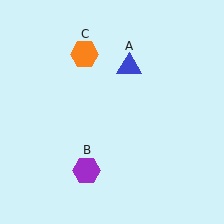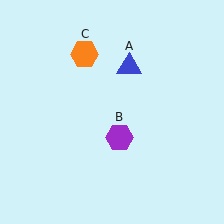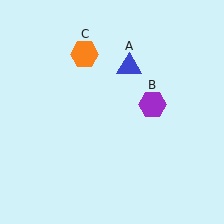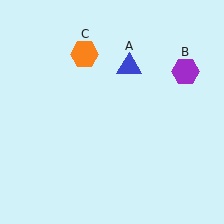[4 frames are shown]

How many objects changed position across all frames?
1 object changed position: purple hexagon (object B).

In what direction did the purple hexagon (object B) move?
The purple hexagon (object B) moved up and to the right.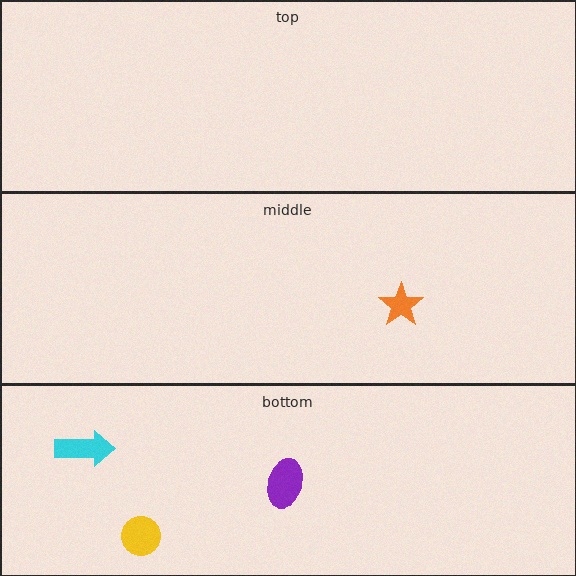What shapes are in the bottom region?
The purple ellipse, the yellow circle, the cyan arrow.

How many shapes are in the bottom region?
3.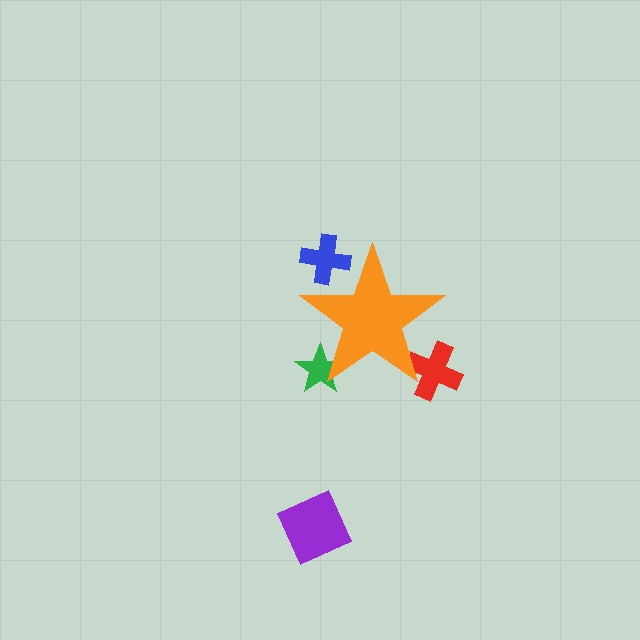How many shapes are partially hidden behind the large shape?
3 shapes are partially hidden.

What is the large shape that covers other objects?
An orange star.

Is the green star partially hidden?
Yes, the green star is partially hidden behind the orange star.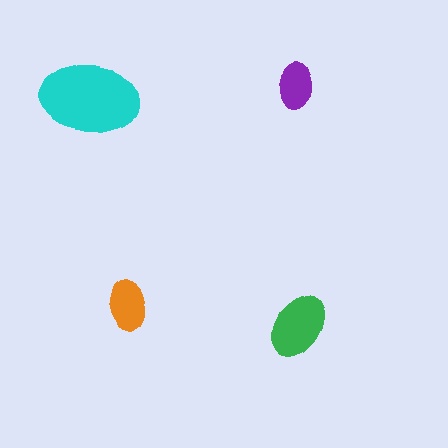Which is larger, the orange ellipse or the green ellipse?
The green one.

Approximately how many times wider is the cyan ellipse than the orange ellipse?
About 2 times wider.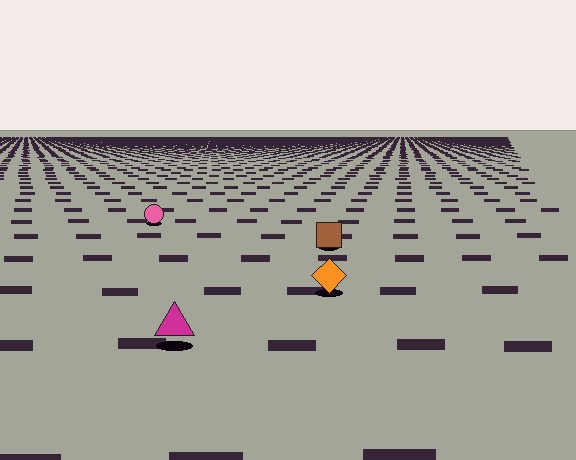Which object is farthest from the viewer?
The pink circle is farthest from the viewer. It appears smaller and the ground texture around it is denser.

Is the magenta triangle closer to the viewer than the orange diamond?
Yes. The magenta triangle is closer — you can tell from the texture gradient: the ground texture is coarser near it.